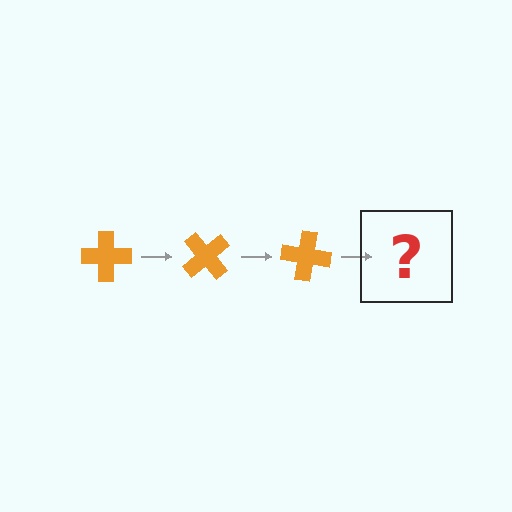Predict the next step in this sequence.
The next step is an orange cross rotated 150 degrees.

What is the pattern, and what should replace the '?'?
The pattern is that the cross rotates 50 degrees each step. The '?' should be an orange cross rotated 150 degrees.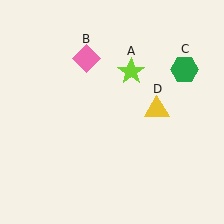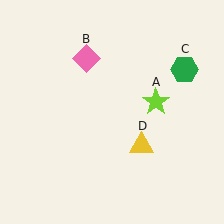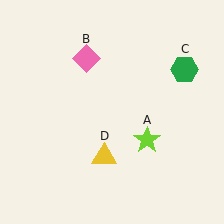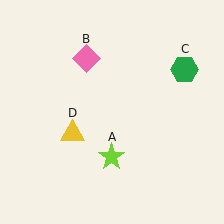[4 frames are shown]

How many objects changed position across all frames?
2 objects changed position: lime star (object A), yellow triangle (object D).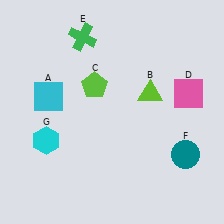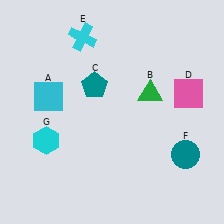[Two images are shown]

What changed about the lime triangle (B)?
In Image 1, B is lime. In Image 2, it changed to green.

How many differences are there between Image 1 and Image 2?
There are 3 differences between the two images.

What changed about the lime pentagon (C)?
In Image 1, C is lime. In Image 2, it changed to teal.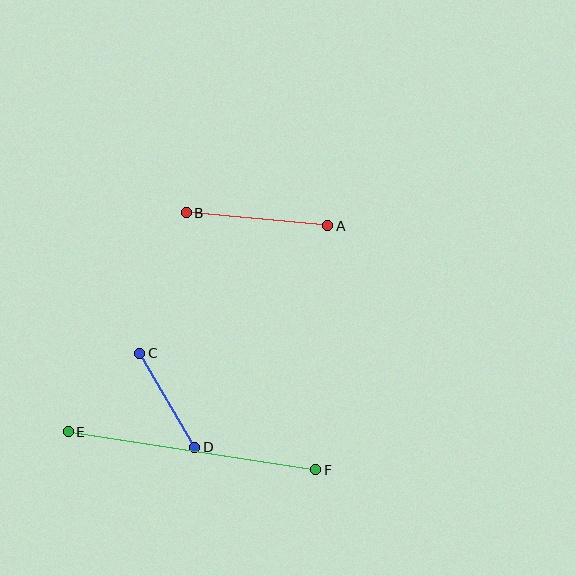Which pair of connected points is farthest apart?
Points E and F are farthest apart.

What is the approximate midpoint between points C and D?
The midpoint is at approximately (167, 400) pixels.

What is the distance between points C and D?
The distance is approximately 109 pixels.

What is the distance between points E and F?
The distance is approximately 250 pixels.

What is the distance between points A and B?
The distance is approximately 142 pixels.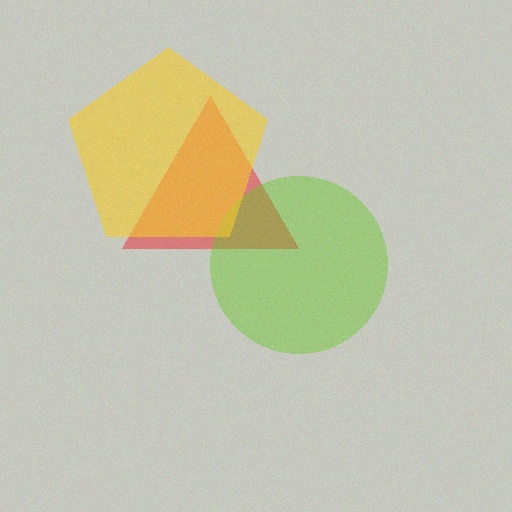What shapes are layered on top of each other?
The layered shapes are: a red triangle, a lime circle, a yellow pentagon.